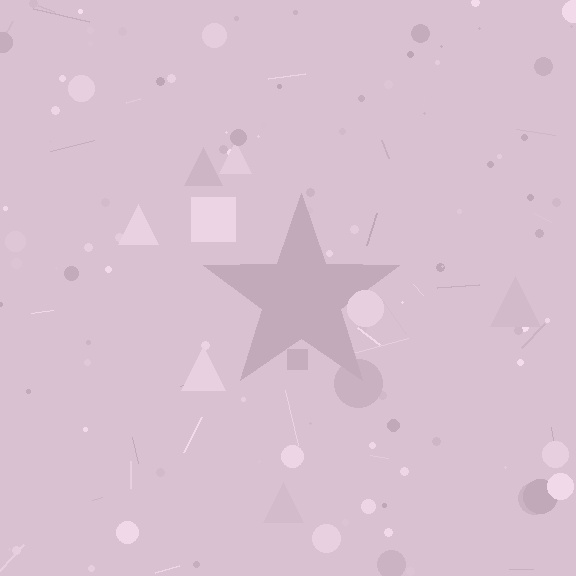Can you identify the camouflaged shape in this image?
The camouflaged shape is a star.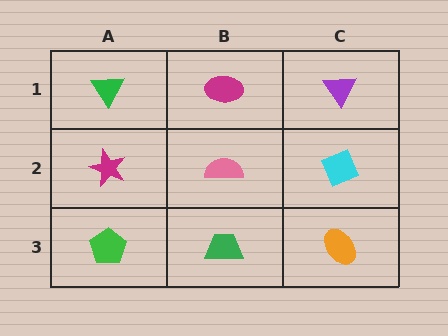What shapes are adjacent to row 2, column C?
A purple triangle (row 1, column C), an orange ellipse (row 3, column C), a pink semicircle (row 2, column B).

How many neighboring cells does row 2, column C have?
3.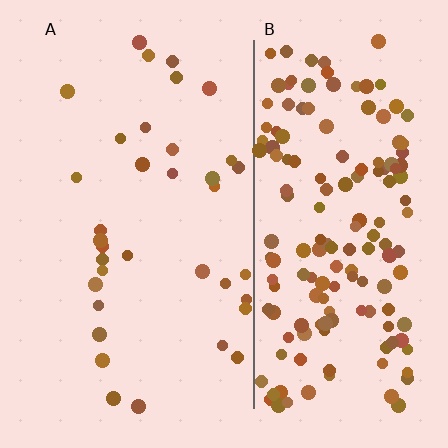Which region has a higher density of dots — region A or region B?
B (the right).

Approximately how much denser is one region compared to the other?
Approximately 4.7× — region B over region A.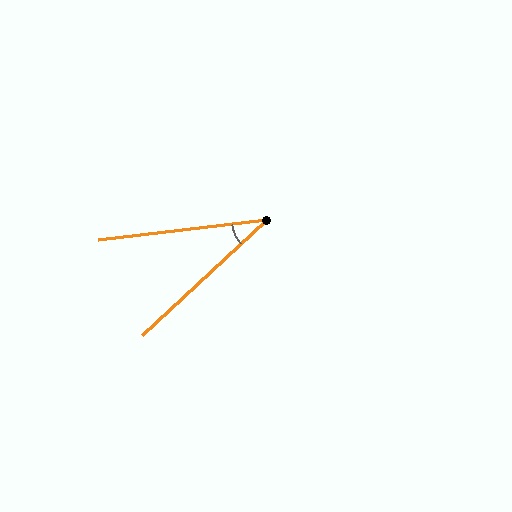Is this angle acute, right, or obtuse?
It is acute.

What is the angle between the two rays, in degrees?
Approximately 36 degrees.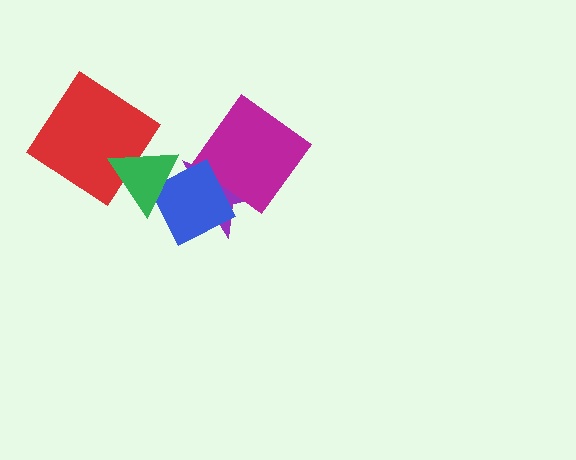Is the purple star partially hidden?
Yes, it is partially covered by another shape.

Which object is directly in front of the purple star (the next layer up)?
The magenta diamond is directly in front of the purple star.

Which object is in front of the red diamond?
The green triangle is in front of the red diamond.